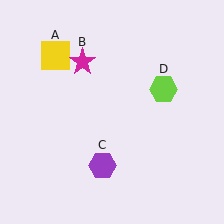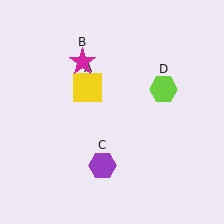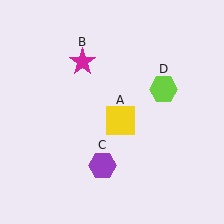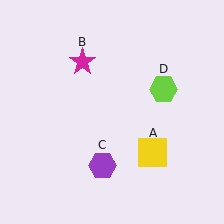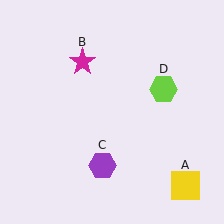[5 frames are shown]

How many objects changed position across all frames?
1 object changed position: yellow square (object A).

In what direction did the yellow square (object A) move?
The yellow square (object A) moved down and to the right.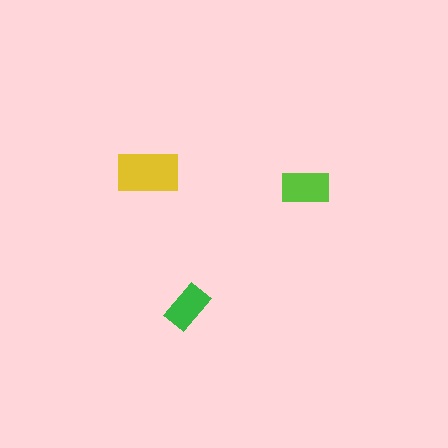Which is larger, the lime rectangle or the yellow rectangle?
The yellow one.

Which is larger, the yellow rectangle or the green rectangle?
The yellow one.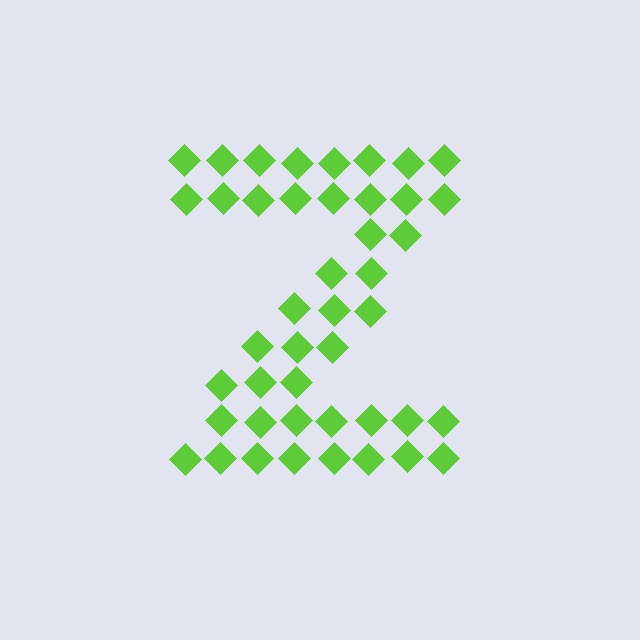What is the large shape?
The large shape is the letter Z.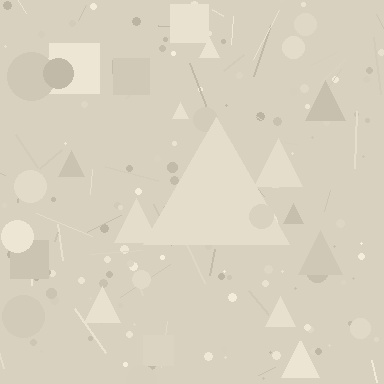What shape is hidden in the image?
A triangle is hidden in the image.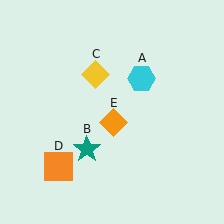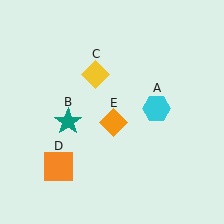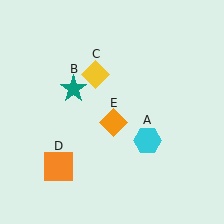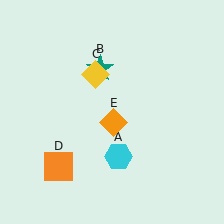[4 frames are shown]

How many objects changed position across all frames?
2 objects changed position: cyan hexagon (object A), teal star (object B).